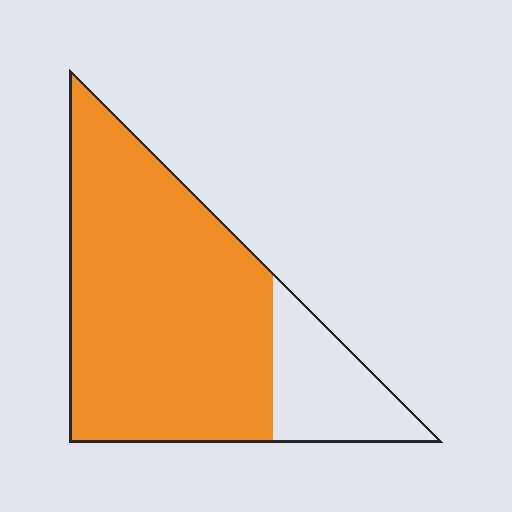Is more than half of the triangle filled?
Yes.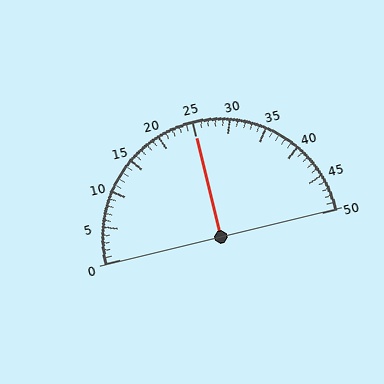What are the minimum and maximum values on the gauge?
The gauge ranges from 0 to 50.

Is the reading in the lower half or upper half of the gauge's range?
The reading is in the upper half of the range (0 to 50).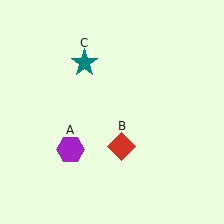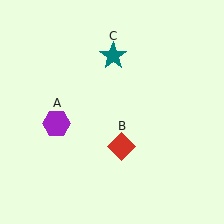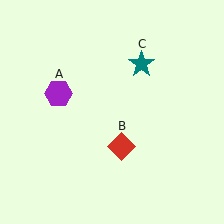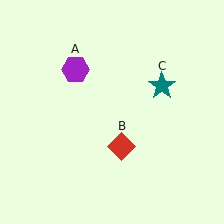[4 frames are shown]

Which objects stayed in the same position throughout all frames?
Red diamond (object B) remained stationary.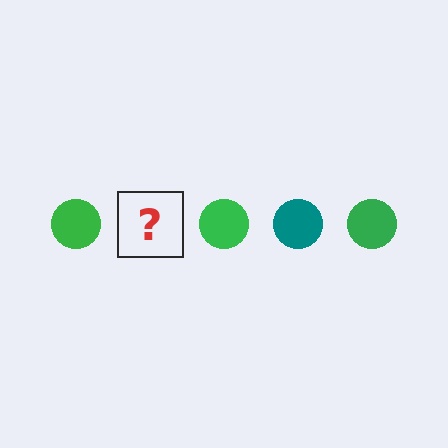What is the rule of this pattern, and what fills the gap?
The rule is that the pattern cycles through green, teal circles. The gap should be filled with a teal circle.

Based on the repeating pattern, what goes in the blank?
The blank should be a teal circle.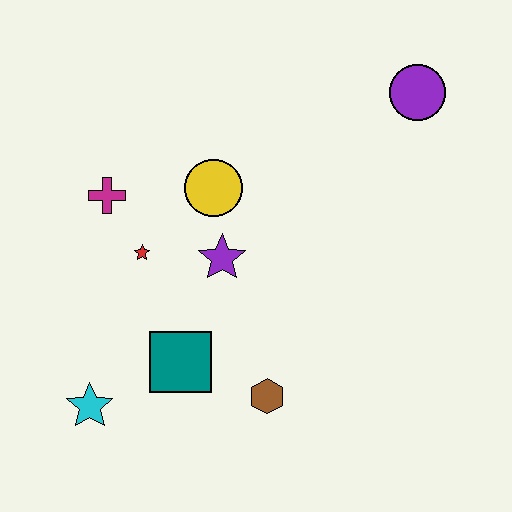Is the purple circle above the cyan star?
Yes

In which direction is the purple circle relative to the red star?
The purple circle is to the right of the red star.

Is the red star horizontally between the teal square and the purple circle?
No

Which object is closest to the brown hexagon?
The teal square is closest to the brown hexagon.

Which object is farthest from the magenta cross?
The purple circle is farthest from the magenta cross.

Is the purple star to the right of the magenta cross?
Yes